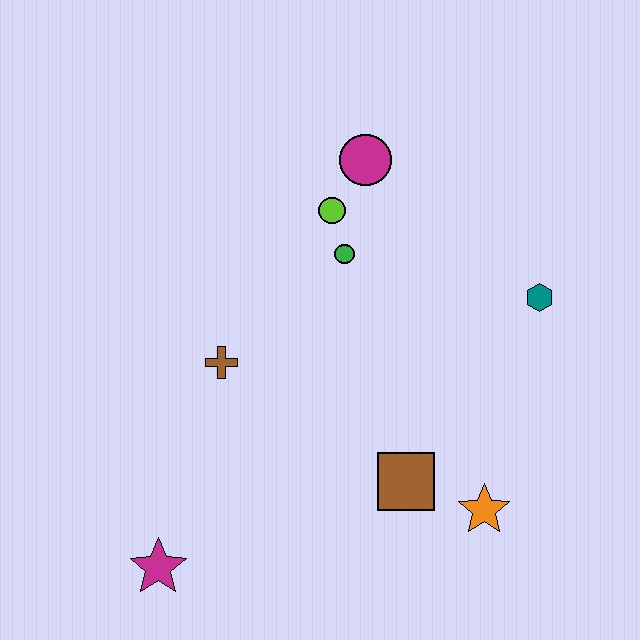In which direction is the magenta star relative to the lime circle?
The magenta star is below the lime circle.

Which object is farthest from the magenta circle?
The magenta star is farthest from the magenta circle.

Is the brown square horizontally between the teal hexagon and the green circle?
Yes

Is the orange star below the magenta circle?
Yes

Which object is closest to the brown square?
The orange star is closest to the brown square.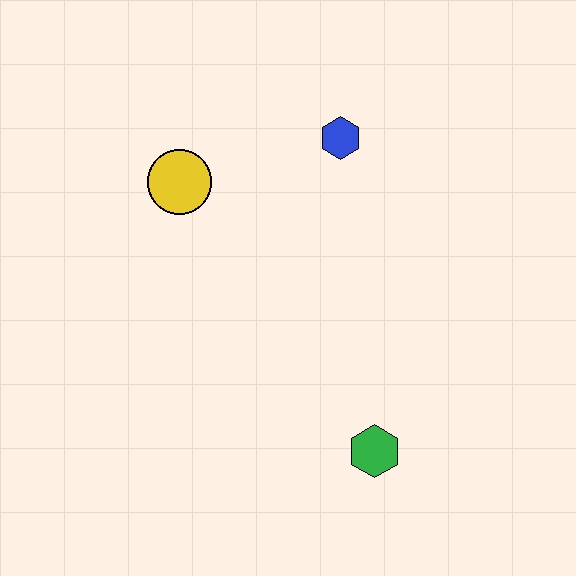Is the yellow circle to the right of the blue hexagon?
No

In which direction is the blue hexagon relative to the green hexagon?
The blue hexagon is above the green hexagon.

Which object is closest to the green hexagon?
The blue hexagon is closest to the green hexagon.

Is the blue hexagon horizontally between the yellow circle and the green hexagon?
Yes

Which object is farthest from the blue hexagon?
The green hexagon is farthest from the blue hexagon.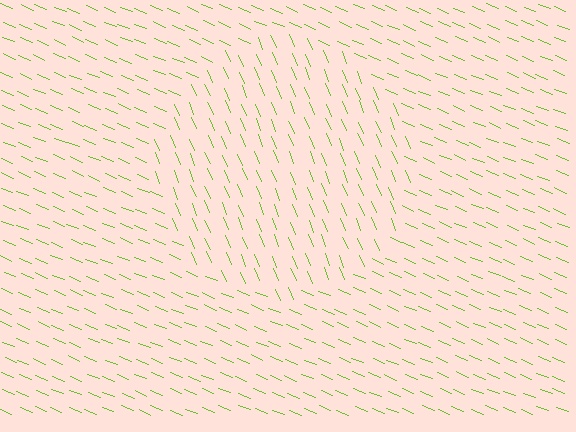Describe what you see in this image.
The image is filled with small lime line segments. A circle region in the image has lines oriented differently from the surrounding lines, creating a visible texture boundary.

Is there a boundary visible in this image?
Yes, there is a texture boundary formed by a change in line orientation.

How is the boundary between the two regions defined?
The boundary is defined purely by a change in line orientation (approximately 45 degrees difference). All lines are the same color and thickness.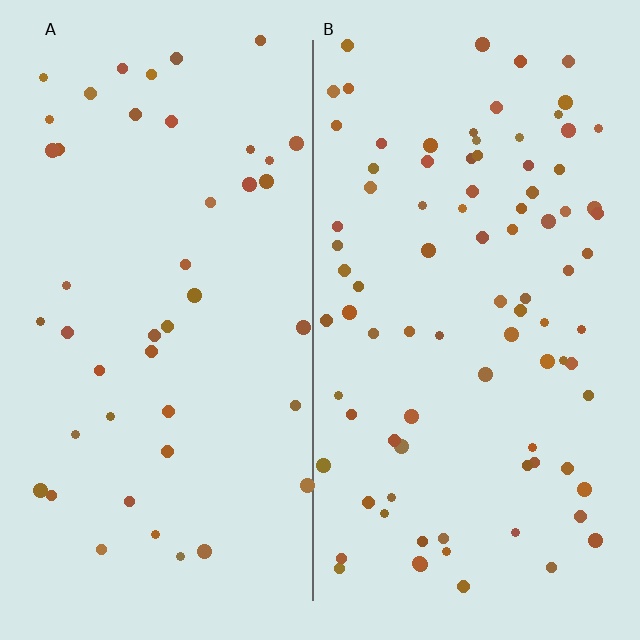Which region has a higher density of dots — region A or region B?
B (the right).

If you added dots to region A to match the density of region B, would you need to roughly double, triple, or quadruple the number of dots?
Approximately double.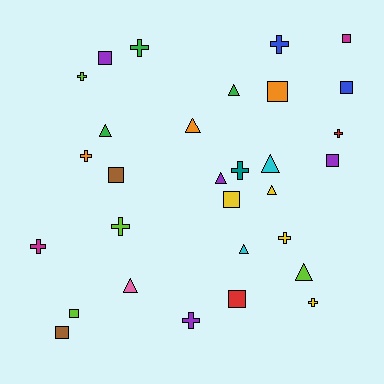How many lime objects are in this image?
There are 4 lime objects.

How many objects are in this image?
There are 30 objects.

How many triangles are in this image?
There are 9 triangles.